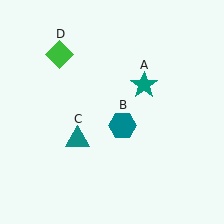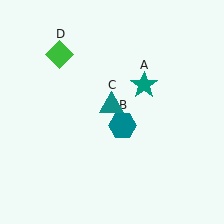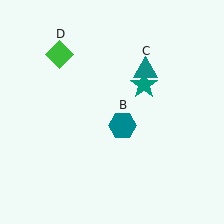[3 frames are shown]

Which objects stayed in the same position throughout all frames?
Teal star (object A) and teal hexagon (object B) and green diamond (object D) remained stationary.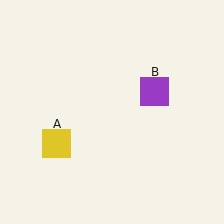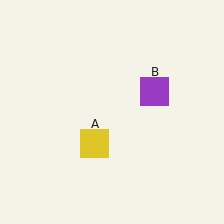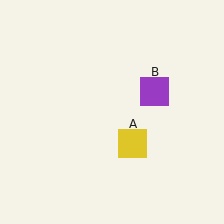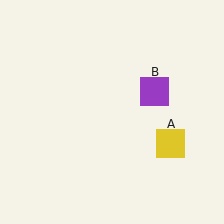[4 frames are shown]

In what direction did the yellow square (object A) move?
The yellow square (object A) moved right.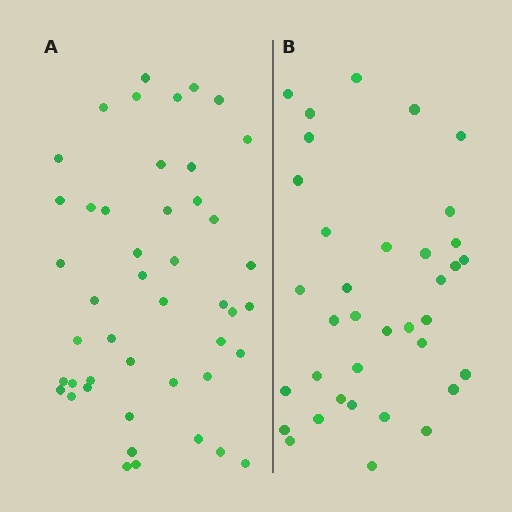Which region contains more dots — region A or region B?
Region A (the left region) has more dots.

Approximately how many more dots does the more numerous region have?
Region A has roughly 10 or so more dots than region B.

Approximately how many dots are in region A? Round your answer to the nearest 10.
About 50 dots. (The exact count is 46, which rounds to 50.)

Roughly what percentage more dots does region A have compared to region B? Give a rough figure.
About 30% more.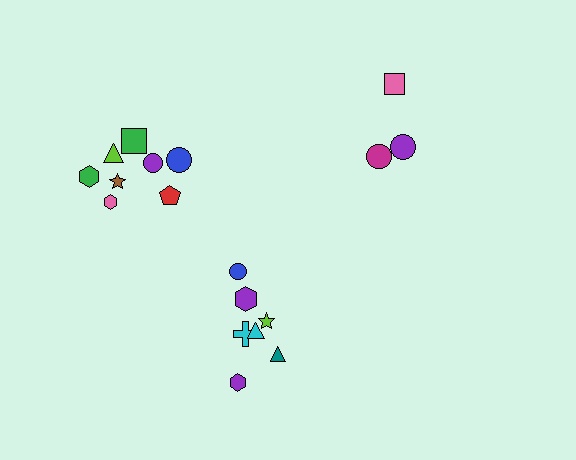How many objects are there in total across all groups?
There are 18 objects.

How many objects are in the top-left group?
There are 8 objects.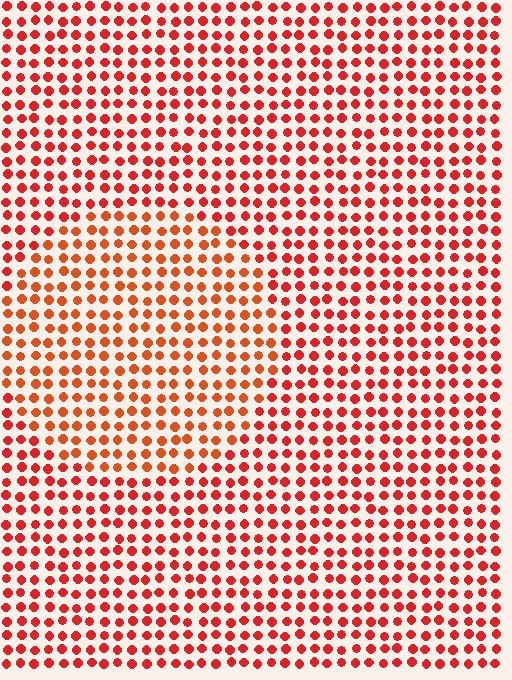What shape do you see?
I see a circle.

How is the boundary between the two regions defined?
The boundary is defined purely by a slight shift in hue (about 19 degrees). Spacing, size, and orientation are identical on both sides.